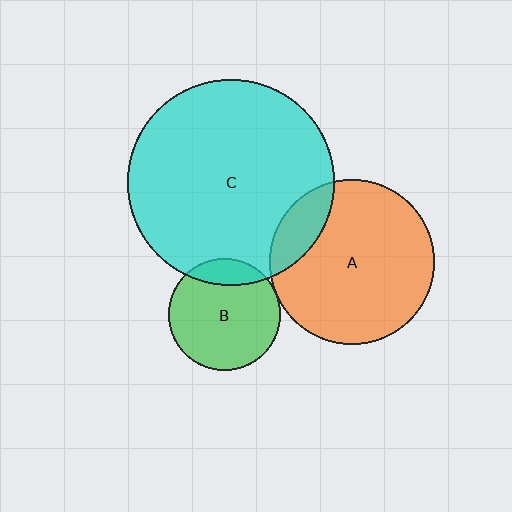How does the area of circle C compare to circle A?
Approximately 1.6 times.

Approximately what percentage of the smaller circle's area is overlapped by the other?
Approximately 15%.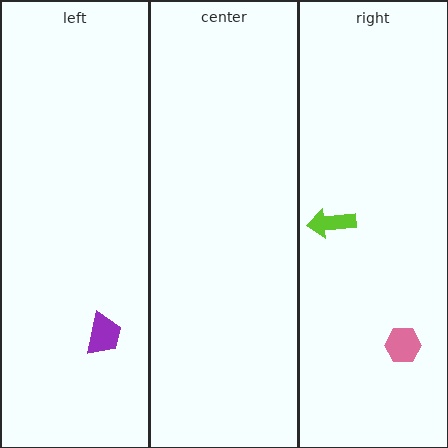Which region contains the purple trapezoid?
The left region.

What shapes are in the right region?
The pink hexagon, the lime arrow.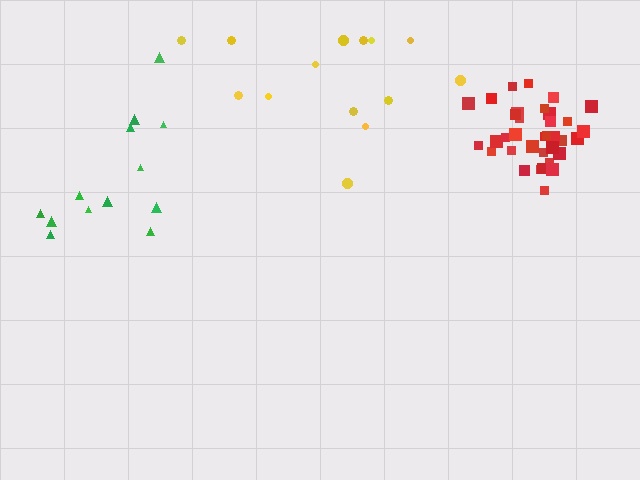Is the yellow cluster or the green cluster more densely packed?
Green.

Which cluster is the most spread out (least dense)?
Yellow.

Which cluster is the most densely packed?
Red.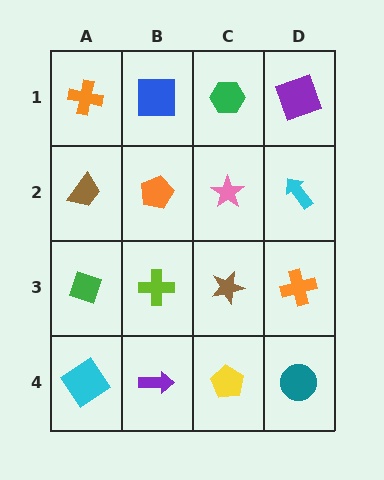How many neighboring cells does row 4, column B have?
3.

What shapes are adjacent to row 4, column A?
A green diamond (row 3, column A), a purple arrow (row 4, column B).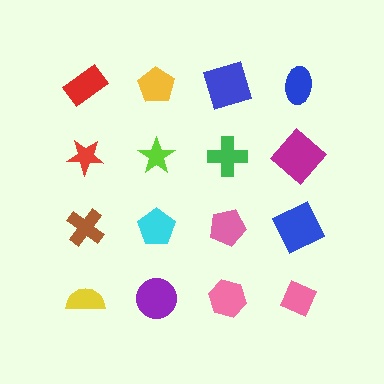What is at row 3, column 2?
A cyan pentagon.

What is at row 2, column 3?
A green cross.